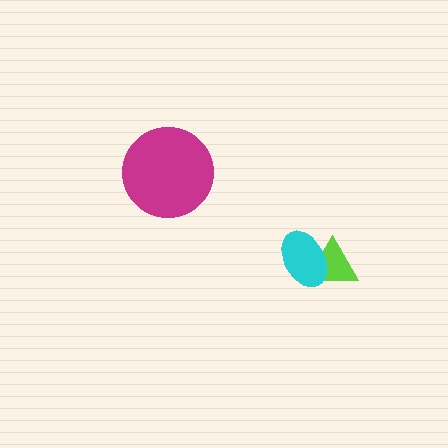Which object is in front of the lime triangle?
The cyan ellipse is in front of the lime triangle.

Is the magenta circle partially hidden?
No, no other shape covers it.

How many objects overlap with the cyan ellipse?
1 object overlaps with the cyan ellipse.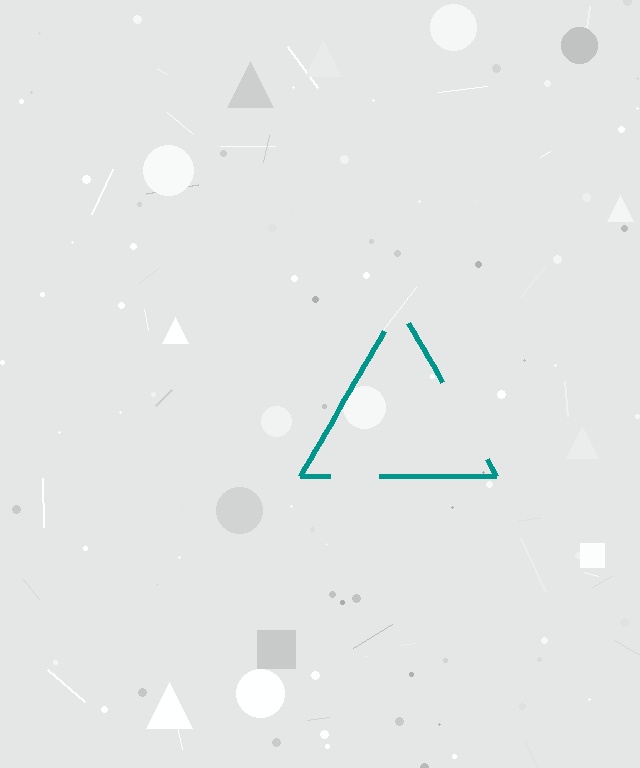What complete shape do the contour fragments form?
The contour fragments form a triangle.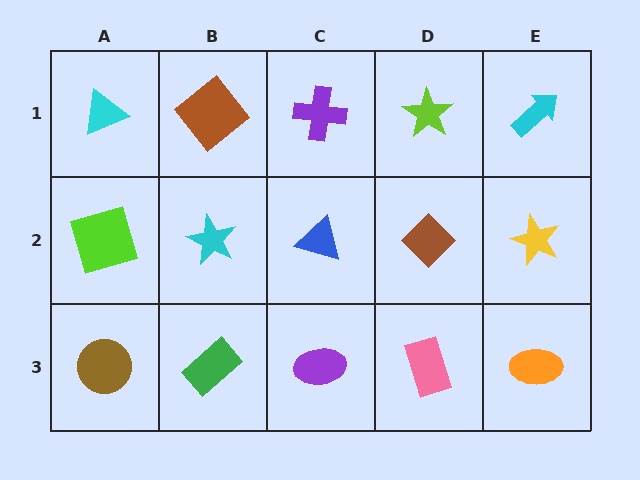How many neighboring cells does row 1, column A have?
2.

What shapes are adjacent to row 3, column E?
A yellow star (row 2, column E), a pink rectangle (row 3, column D).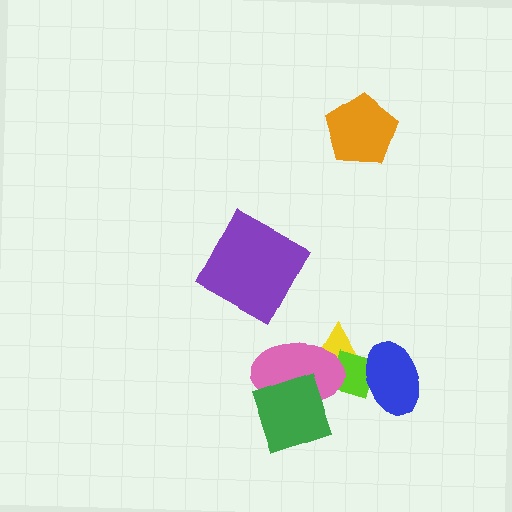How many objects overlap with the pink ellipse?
3 objects overlap with the pink ellipse.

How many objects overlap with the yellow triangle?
3 objects overlap with the yellow triangle.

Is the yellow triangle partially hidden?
Yes, it is partially covered by another shape.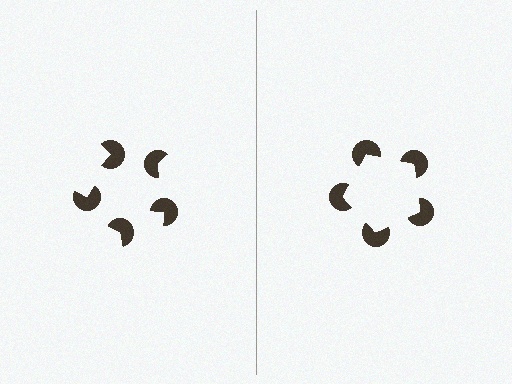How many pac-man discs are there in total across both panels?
10 — 5 on each side.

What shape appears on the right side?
An illusory pentagon.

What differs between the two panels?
The pac-man discs are positioned identically on both sides; only the wedge orientations differ. On the right they align to a pentagon; on the left they are misaligned.